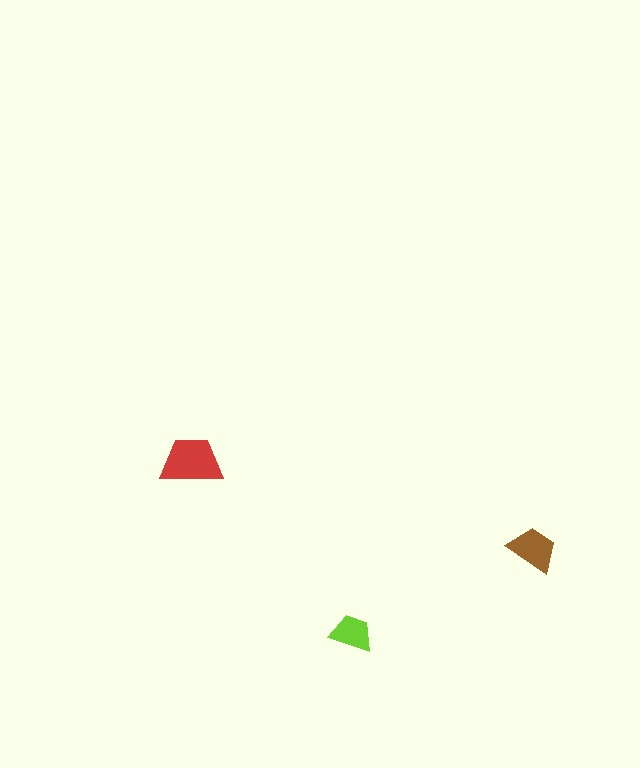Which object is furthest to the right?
The brown trapezoid is rightmost.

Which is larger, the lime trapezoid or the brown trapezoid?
The brown one.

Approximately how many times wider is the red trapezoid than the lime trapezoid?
About 1.5 times wider.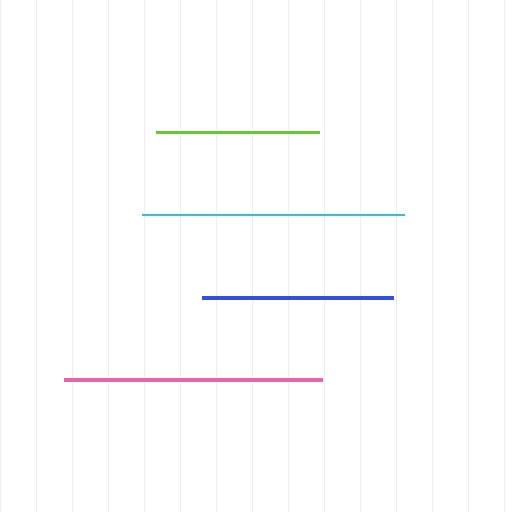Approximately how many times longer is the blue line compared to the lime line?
The blue line is approximately 1.2 times the length of the lime line.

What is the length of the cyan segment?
The cyan segment is approximately 262 pixels long.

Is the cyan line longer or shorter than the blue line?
The cyan line is longer than the blue line.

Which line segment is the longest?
The cyan line is the longest at approximately 262 pixels.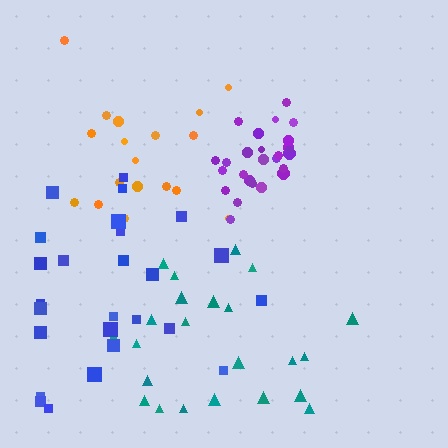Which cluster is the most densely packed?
Purple.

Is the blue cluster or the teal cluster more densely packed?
Teal.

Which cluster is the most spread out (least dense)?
Blue.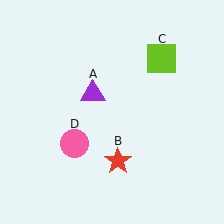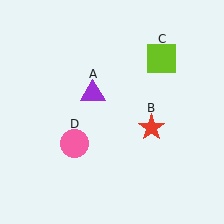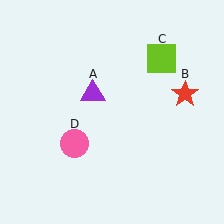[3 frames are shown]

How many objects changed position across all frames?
1 object changed position: red star (object B).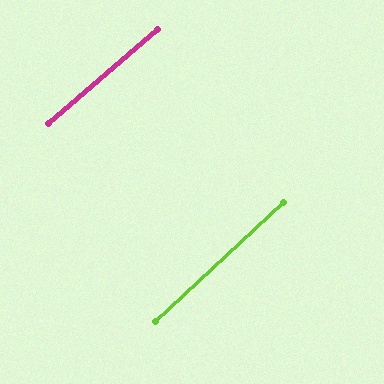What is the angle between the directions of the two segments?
Approximately 2 degrees.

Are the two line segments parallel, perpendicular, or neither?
Parallel — their directions differ by only 2.0°.